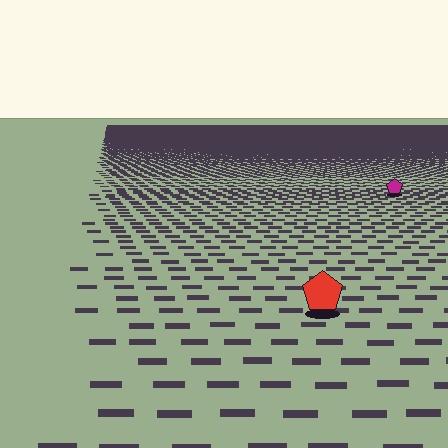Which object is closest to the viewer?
The red pentagon is closest. The texture marks near it are larger and more spread out.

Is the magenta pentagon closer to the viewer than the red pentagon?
No. The red pentagon is closer — you can tell from the texture gradient: the ground texture is coarser near it.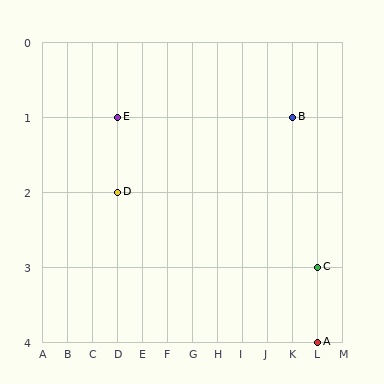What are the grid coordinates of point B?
Point B is at grid coordinates (K, 1).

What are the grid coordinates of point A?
Point A is at grid coordinates (L, 4).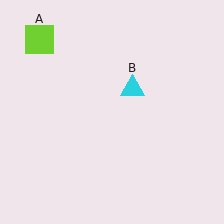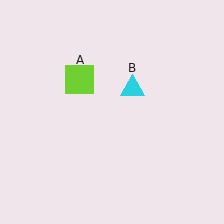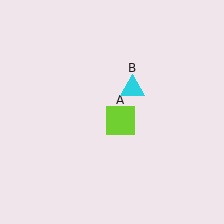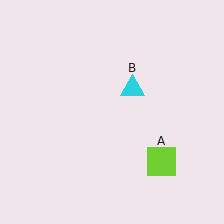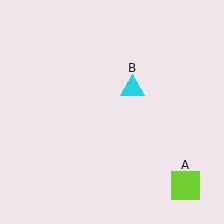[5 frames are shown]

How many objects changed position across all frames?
1 object changed position: lime square (object A).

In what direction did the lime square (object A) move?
The lime square (object A) moved down and to the right.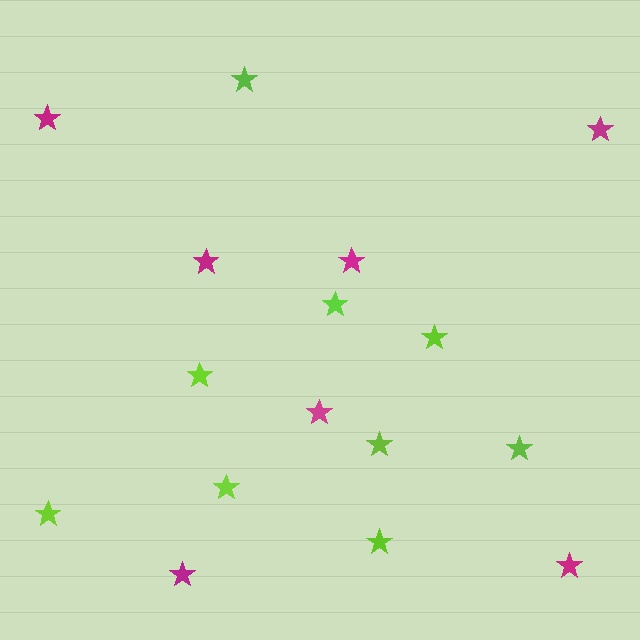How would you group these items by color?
There are 2 groups: one group of lime stars (9) and one group of magenta stars (7).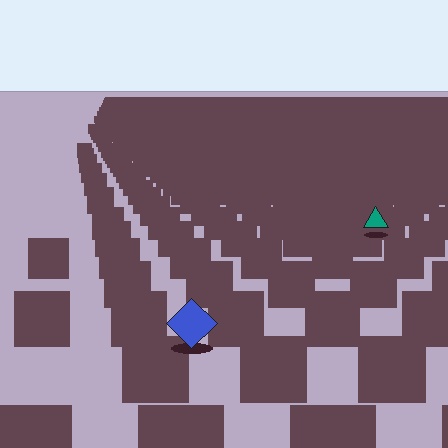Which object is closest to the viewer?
The blue diamond is closest. The texture marks near it are larger and more spread out.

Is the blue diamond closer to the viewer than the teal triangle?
Yes. The blue diamond is closer — you can tell from the texture gradient: the ground texture is coarser near it.